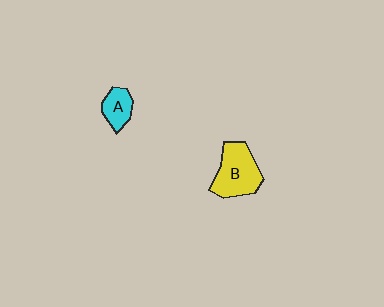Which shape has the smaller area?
Shape A (cyan).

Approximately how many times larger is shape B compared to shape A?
Approximately 2.1 times.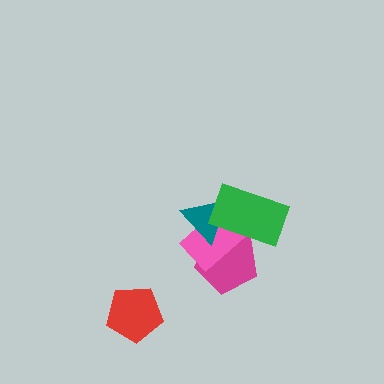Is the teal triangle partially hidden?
Yes, it is partially covered by another shape.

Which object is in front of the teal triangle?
The green rectangle is in front of the teal triangle.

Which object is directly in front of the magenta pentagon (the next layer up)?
The pink rectangle is directly in front of the magenta pentagon.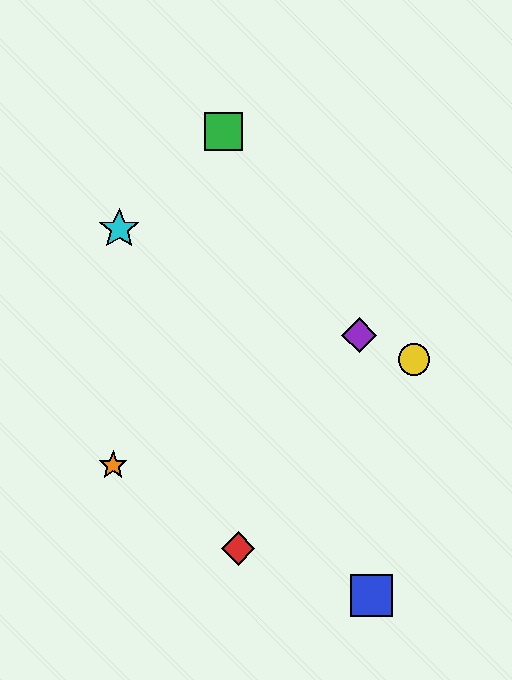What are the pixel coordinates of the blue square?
The blue square is at (371, 595).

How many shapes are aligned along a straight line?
3 shapes (the yellow circle, the purple diamond, the cyan star) are aligned along a straight line.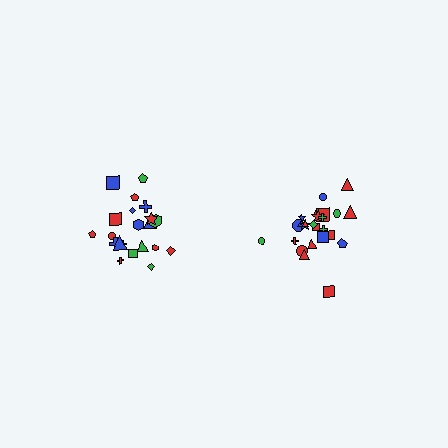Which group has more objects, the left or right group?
The right group.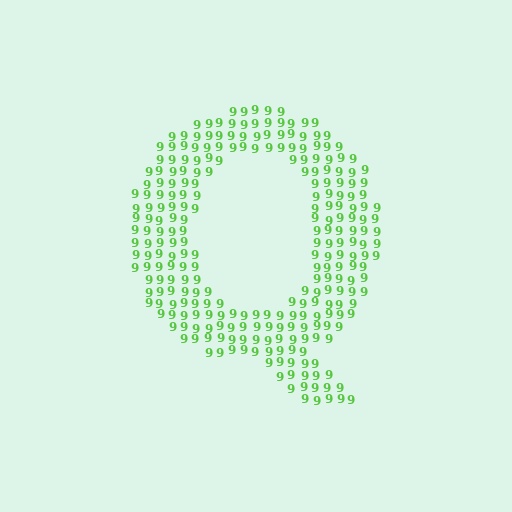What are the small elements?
The small elements are digit 9's.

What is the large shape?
The large shape is the letter Q.